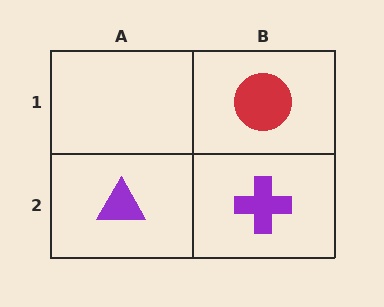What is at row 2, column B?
A purple cross.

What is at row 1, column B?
A red circle.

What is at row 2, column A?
A purple triangle.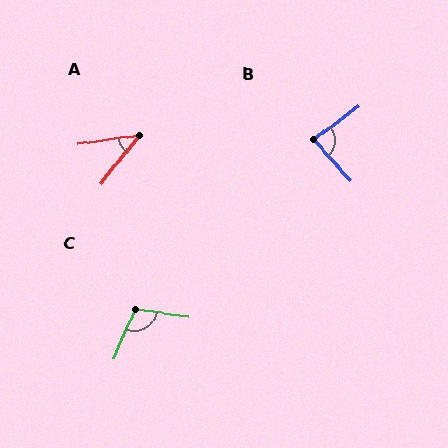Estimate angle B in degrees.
Approximately 85 degrees.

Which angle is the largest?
C, at approximately 105 degrees.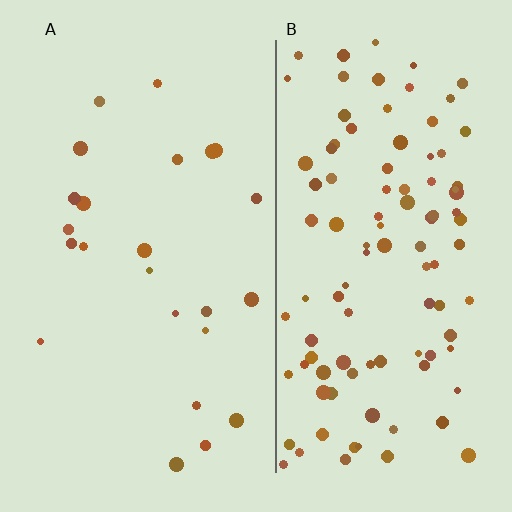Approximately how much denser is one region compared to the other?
Approximately 4.4× — region B over region A.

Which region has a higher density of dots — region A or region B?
B (the right).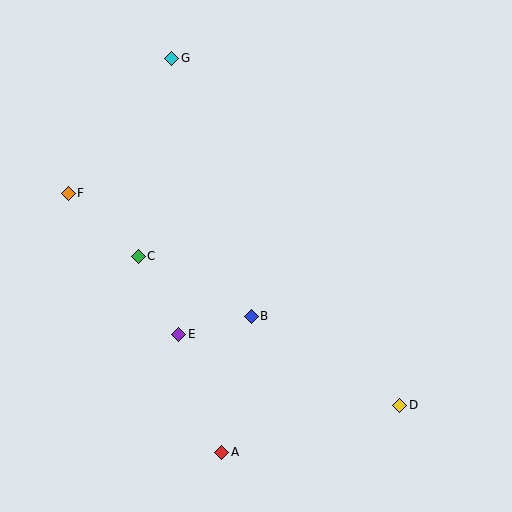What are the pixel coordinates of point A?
Point A is at (222, 452).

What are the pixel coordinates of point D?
Point D is at (400, 405).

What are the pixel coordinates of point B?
Point B is at (251, 316).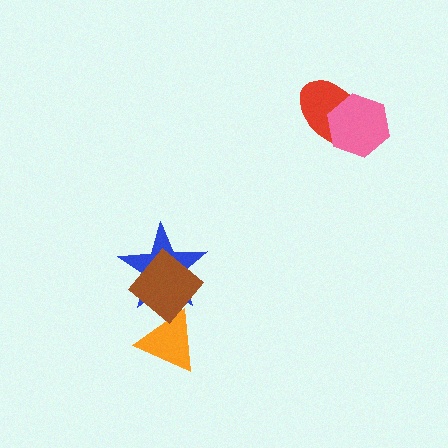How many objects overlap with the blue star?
2 objects overlap with the blue star.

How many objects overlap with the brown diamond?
2 objects overlap with the brown diamond.